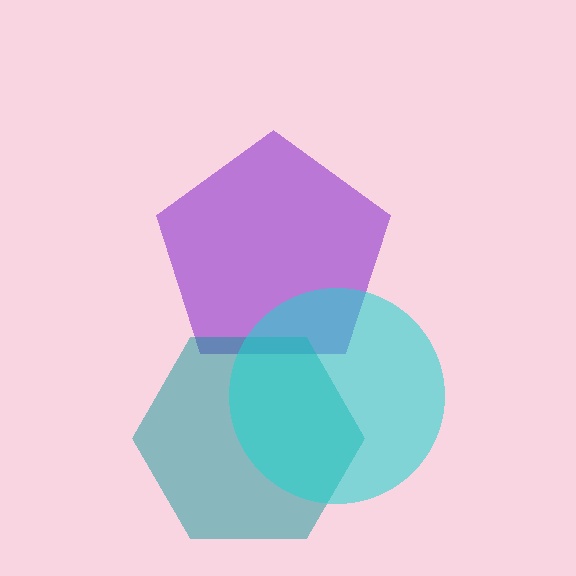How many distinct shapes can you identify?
There are 3 distinct shapes: a purple pentagon, a teal hexagon, a cyan circle.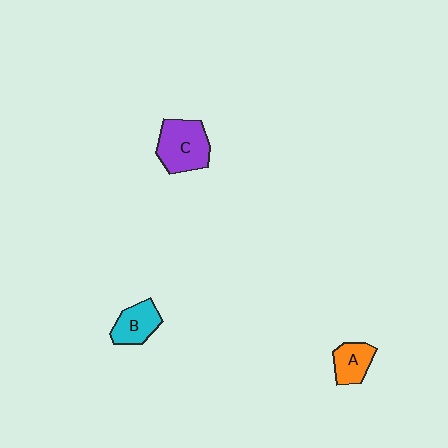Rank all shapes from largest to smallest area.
From largest to smallest: C (purple), B (cyan), A (orange).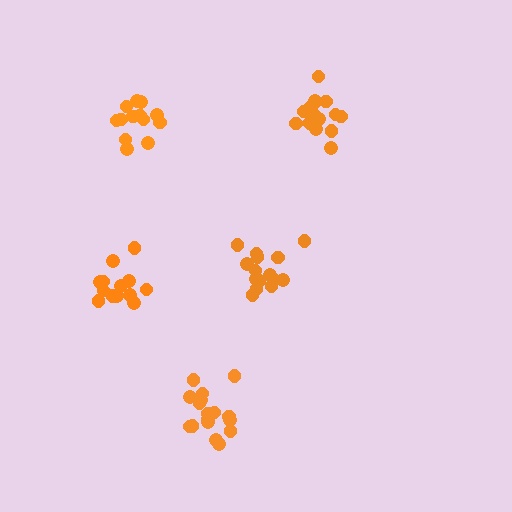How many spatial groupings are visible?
There are 5 spatial groupings.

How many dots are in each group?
Group 1: 17 dots, Group 2: 13 dots, Group 3: 17 dots, Group 4: 15 dots, Group 5: 13 dots (75 total).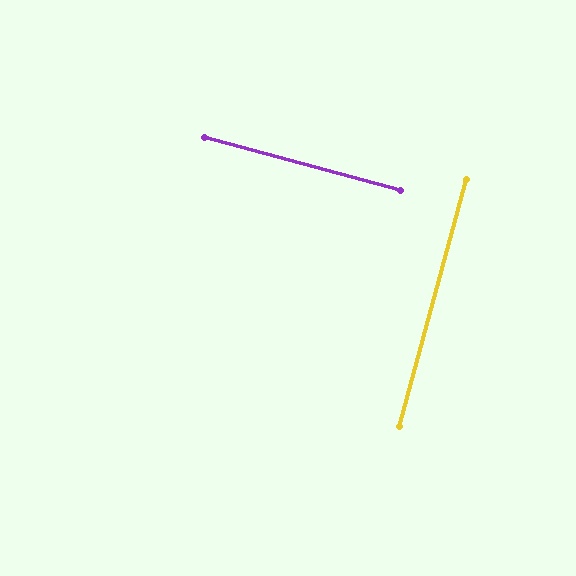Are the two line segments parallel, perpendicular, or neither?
Perpendicular — they meet at approximately 90°.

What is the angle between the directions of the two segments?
Approximately 90 degrees.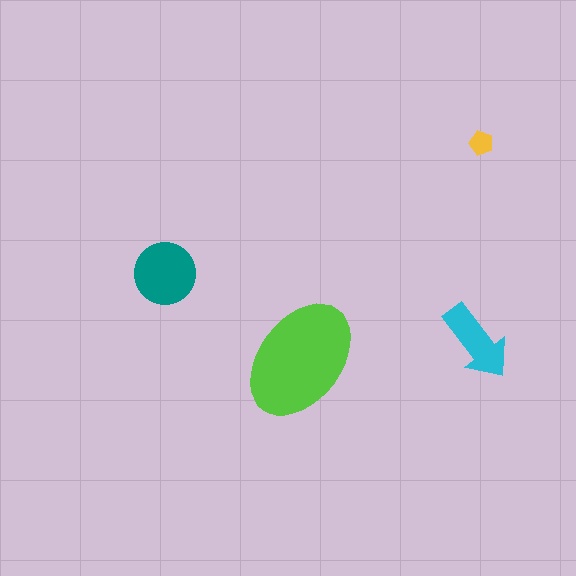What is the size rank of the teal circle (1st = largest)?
2nd.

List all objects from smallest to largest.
The yellow pentagon, the cyan arrow, the teal circle, the lime ellipse.